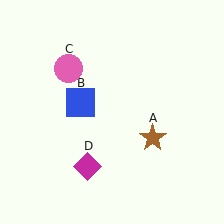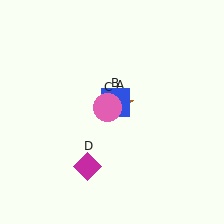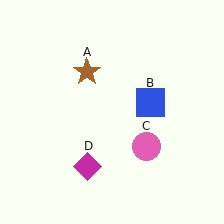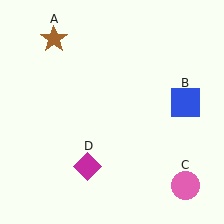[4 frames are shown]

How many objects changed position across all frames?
3 objects changed position: brown star (object A), blue square (object B), pink circle (object C).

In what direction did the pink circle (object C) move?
The pink circle (object C) moved down and to the right.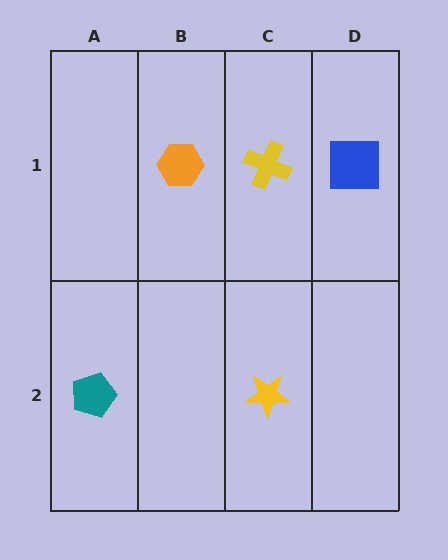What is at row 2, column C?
A yellow star.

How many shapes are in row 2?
2 shapes.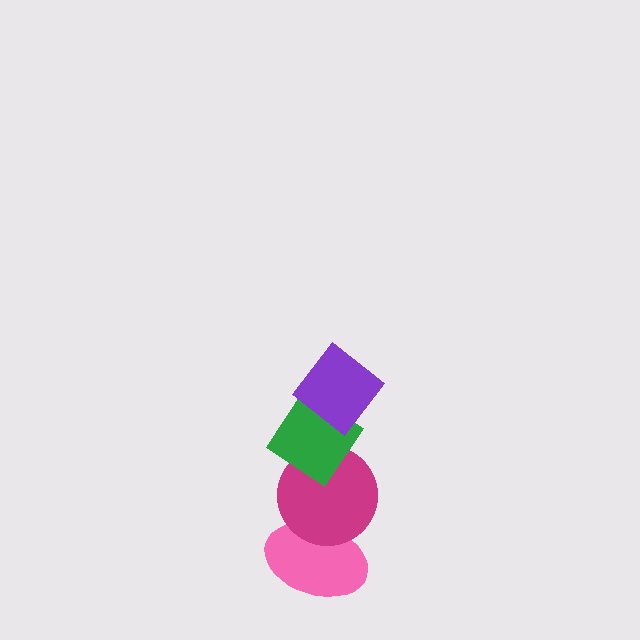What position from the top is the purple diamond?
The purple diamond is 1st from the top.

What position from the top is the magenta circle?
The magenta circle is 3rd from the top.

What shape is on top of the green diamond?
The purple diamond is on top of the green diamond.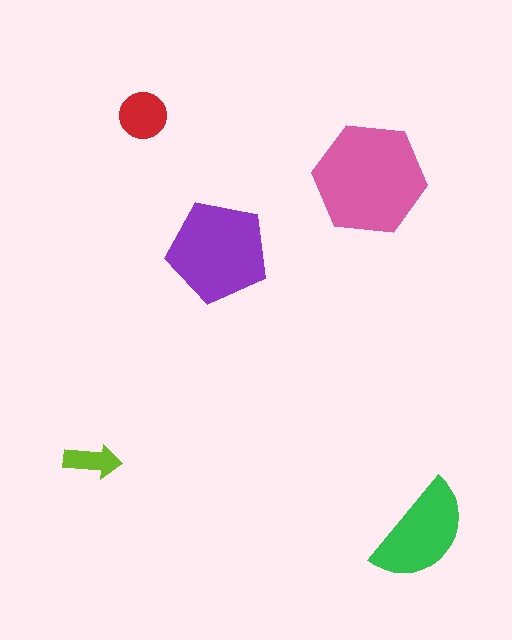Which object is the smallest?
The lime arrow.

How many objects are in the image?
There are 5 objects in the image.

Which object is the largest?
The pink hexagon.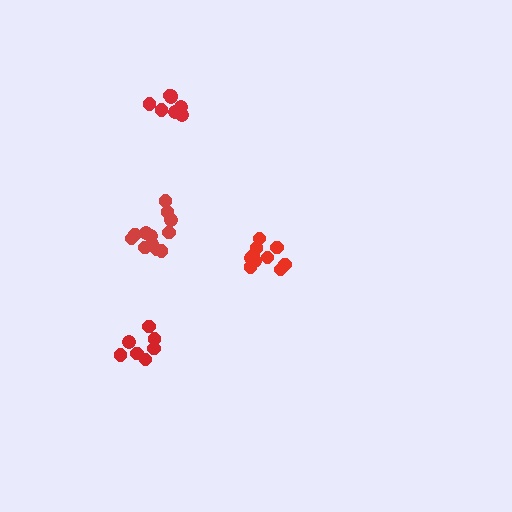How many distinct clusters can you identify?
There are 4 distinct clusters.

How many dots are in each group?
Group 1: 12 dots, Group 2: 10 dots, Group 3: 7 dots, Group 4: 8 dots (37 total).